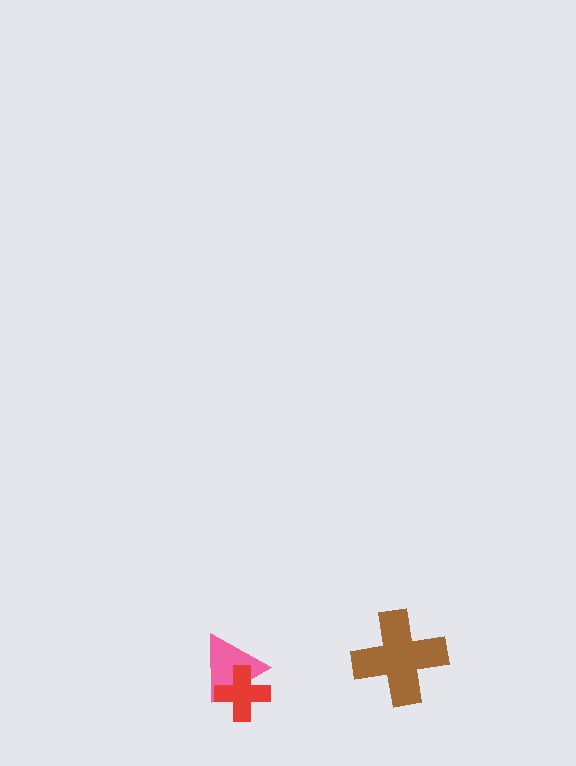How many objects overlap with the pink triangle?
1 object overlaps with the pink triangle.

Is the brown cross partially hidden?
No, no other shape covers it.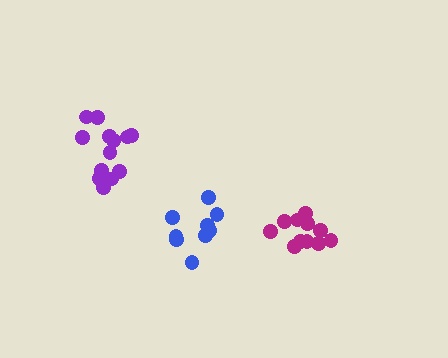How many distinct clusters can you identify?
There are 3 distinct clusters.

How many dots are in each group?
Group 1: 9 dots, Group 2: 11 dots, Group 3: 13 dots (33 total).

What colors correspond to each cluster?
The clusters are colored: blue, magenta, purple.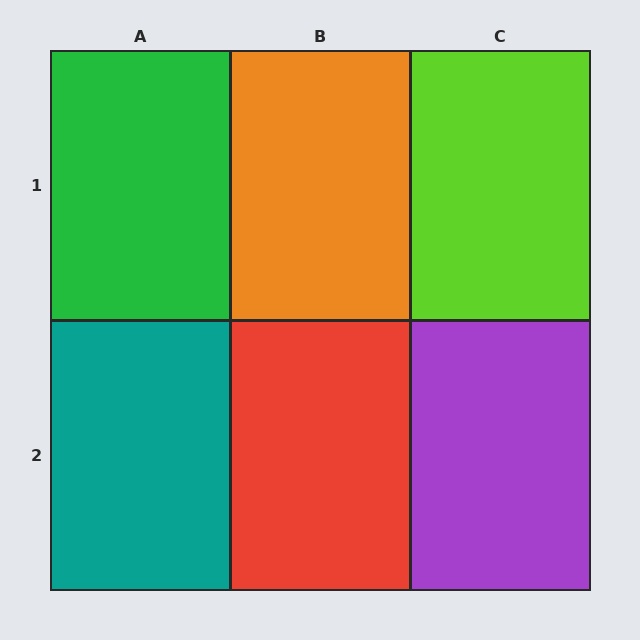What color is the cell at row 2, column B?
Red.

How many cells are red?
1 cell is red.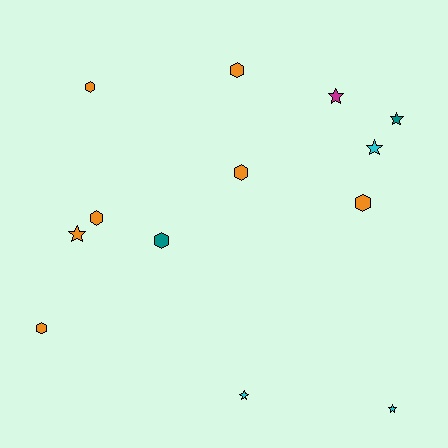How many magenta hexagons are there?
There are no magenta hexagons.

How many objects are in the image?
There are 13 objects.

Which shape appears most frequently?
Hexagon, with 7 objects.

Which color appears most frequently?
Orange, with 7 objects.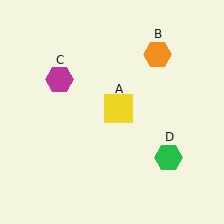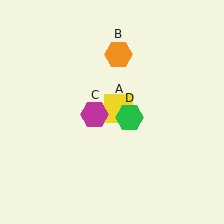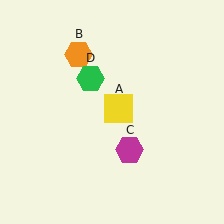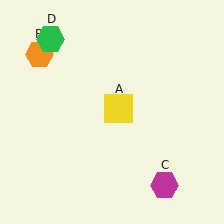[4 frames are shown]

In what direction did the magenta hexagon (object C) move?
The magenta hexagon (object C) moved down and to the right.